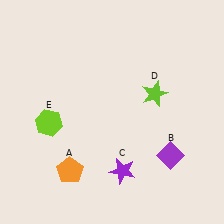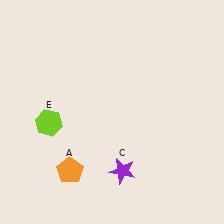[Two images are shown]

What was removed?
The lime star (D), the purple diamond (B) were removed in Image 2.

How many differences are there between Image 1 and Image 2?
There are 2 differences between the two images.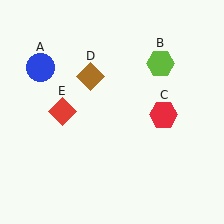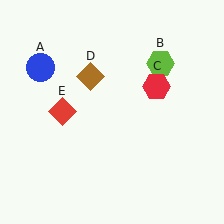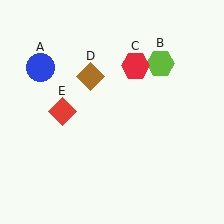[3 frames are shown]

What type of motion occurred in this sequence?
The red hexagon (object C) rotated counterclockwise around the center of the scene.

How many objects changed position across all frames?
1 object changed position: red hexagon (object C).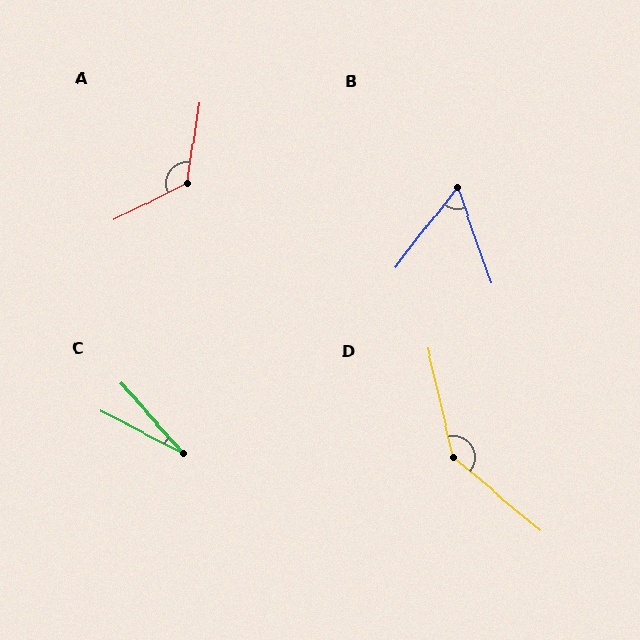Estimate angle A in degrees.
Approximately 126 degrees.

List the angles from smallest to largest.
C (21°), B (57°), A (126°), D (142°).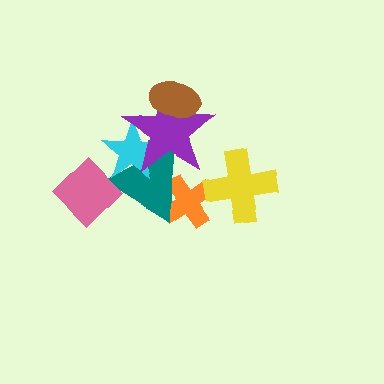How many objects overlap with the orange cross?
2 objects overlap with the orange cross.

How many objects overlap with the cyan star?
3 objects overlap with the cyan star.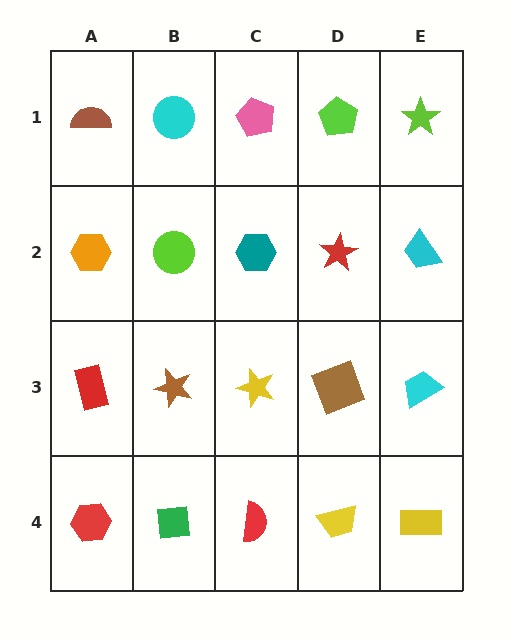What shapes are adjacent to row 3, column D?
A red star (row 2, column D), a yellow trapezoid (row 4, column D), a yellow star (row 3, column C), a cyan trapezoid (row 3, column E).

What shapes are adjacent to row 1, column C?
A teal hexagon (row 2, column C), a cyan circle (row 1, column B), a lime pentagon (row 1, column D).